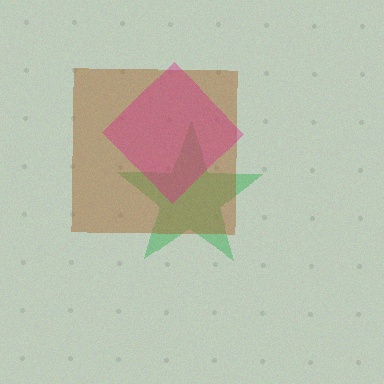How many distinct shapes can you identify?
There are 3 distinct shapes: a green star, a brown square, a magenta diamond.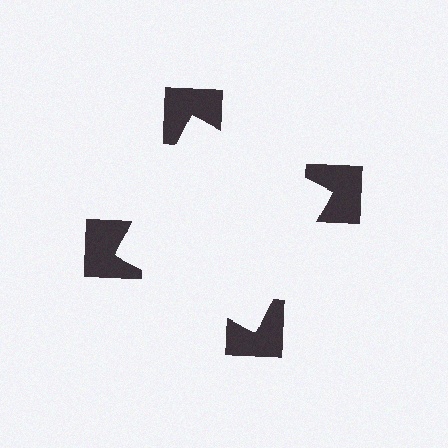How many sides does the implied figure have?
4 sides.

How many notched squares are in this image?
There are 4 — one at each vertex of the illusory square.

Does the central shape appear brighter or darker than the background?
It typically appears slightly brighter than the background, even though no actual brightness change is drawn.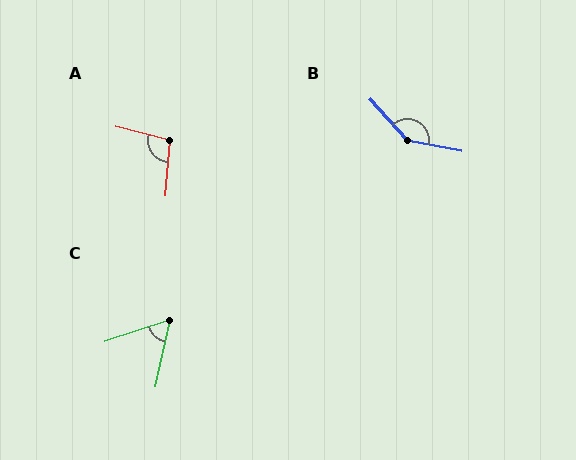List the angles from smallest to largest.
C (60°), A (99°), B (143°).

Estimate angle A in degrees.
Approximately 99 degrees.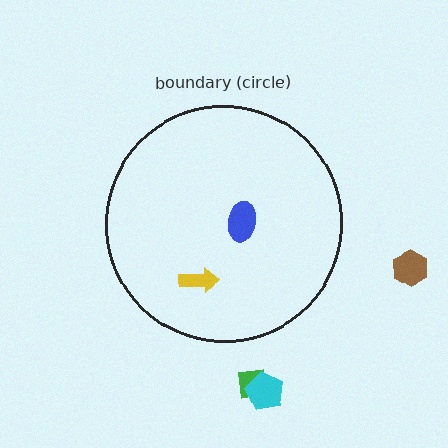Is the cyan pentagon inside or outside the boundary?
Outside.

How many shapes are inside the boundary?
2 inside, 3 outside.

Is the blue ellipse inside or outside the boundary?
Inside.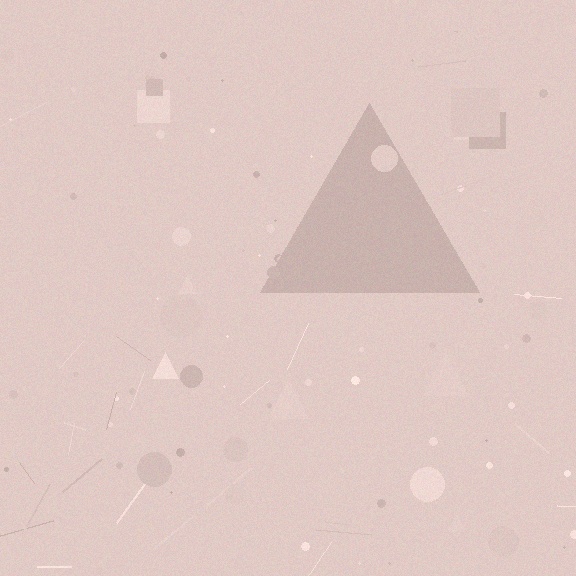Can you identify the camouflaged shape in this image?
The camouflaged shape is a triangle.